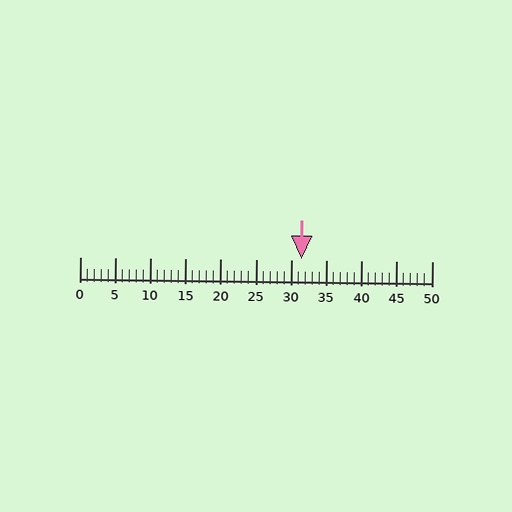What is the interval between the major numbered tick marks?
The major tick marks are spaced 5 units apart.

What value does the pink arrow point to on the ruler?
The pink arrow points to approximately 31.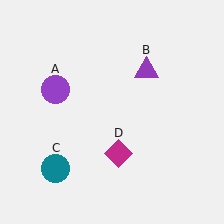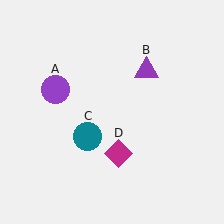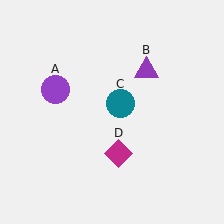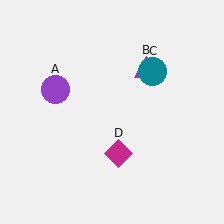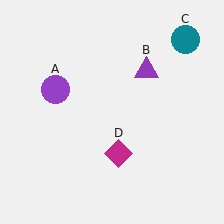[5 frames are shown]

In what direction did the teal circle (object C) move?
The teal circle (object C) moved up and to the right.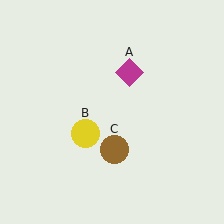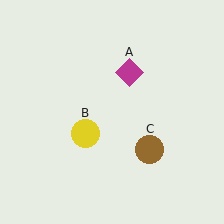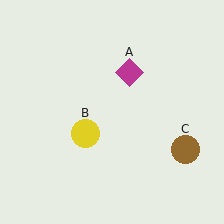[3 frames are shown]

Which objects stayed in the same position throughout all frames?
Magenta diamond (object A) and yellow circle (object B) remained stationary.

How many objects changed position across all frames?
1 object changed position: brown circle (object C).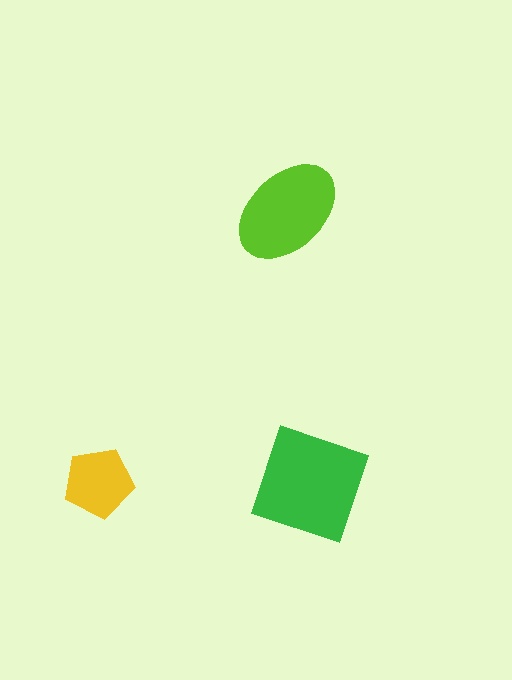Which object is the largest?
The green square.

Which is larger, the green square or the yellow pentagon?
The green square.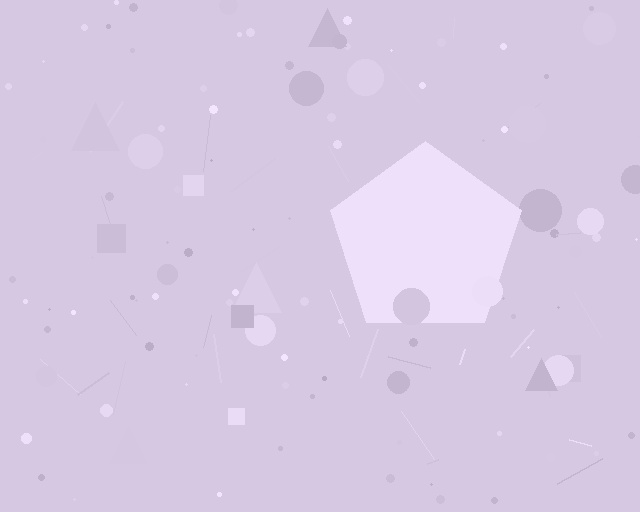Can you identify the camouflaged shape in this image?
The camouflaged shape is a pentagon.